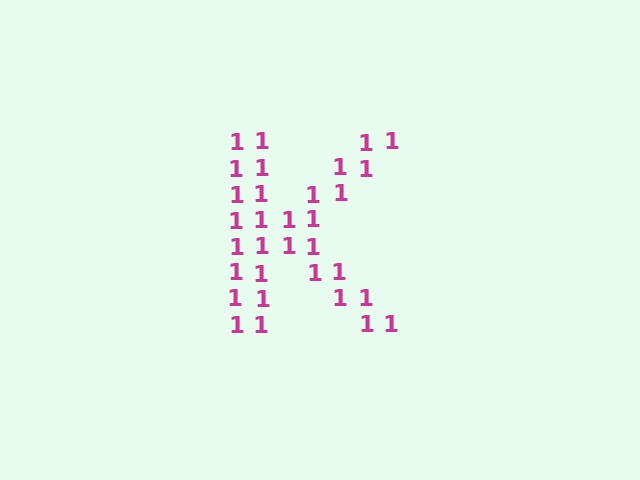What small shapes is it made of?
It is made of small digit 1's.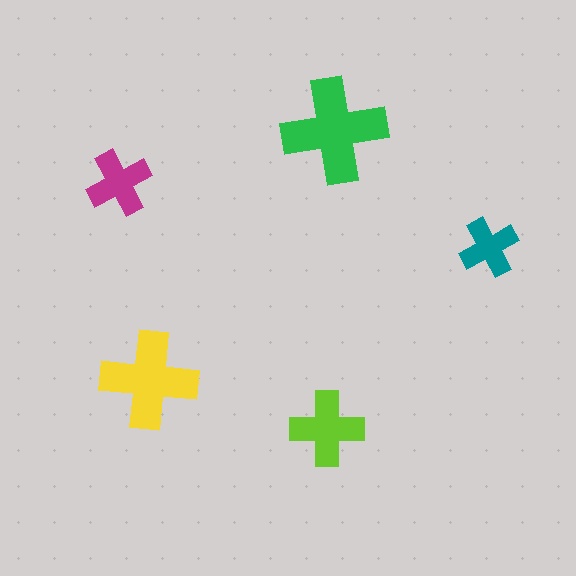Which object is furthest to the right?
The teal cross is rightmost.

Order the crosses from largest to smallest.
the green one, the yellow one, the lime one, the magenta one, the teal one.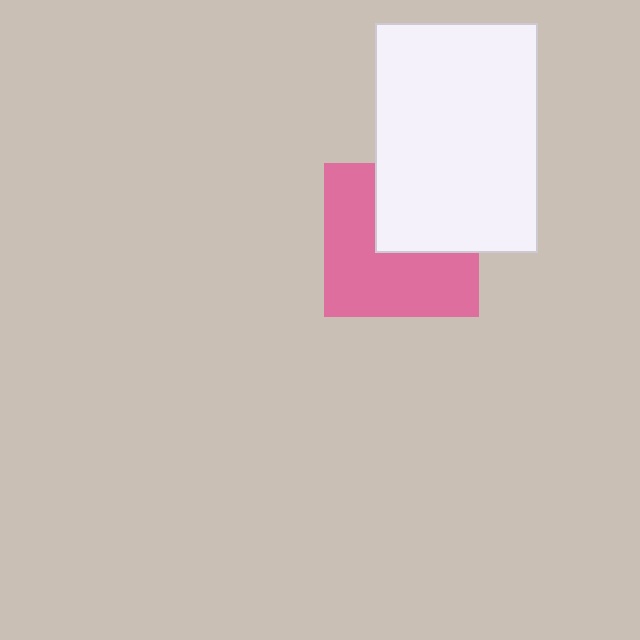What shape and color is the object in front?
The object in front is a white rectangle.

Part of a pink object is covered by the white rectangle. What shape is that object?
It is a square.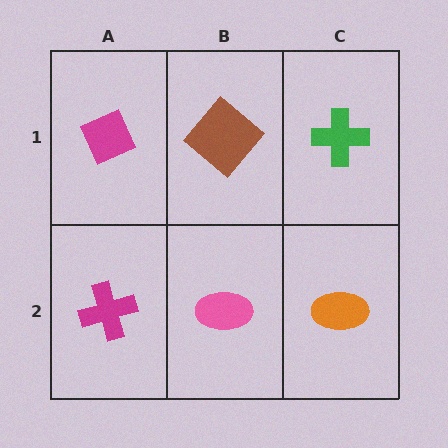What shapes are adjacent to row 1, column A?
A magenta cross (row 2, column A), a brown diamond (row 1, column B).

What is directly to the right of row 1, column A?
A brown diamond.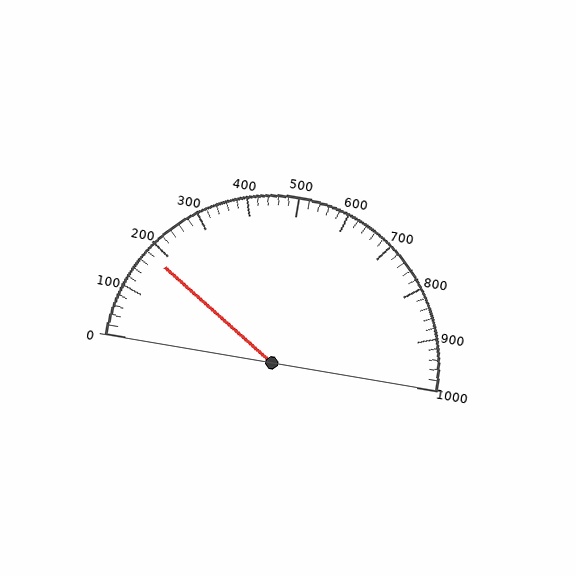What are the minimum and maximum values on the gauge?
The gauge ranges from 0 to 1000.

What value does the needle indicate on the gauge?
The needle indicates approximately 180.